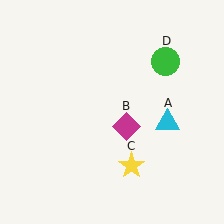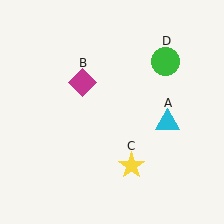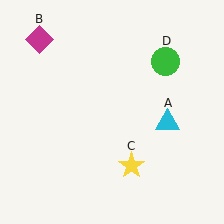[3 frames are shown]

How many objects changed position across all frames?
1 object changed position: magenta diamond (object B).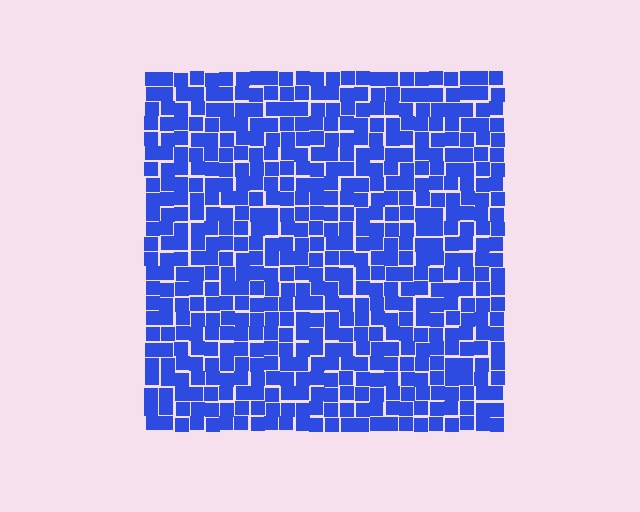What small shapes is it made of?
It is made of small squares.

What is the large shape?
The large shape is a square.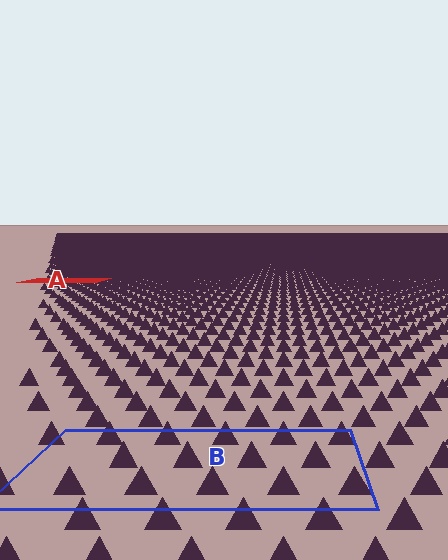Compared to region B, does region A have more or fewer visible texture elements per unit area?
Region A has more texture elements per unit area — they are packed more densely because it is farther away.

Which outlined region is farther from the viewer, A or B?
Region A is farther from the viewer — the texture elements inside it appear smaller and more densely packed.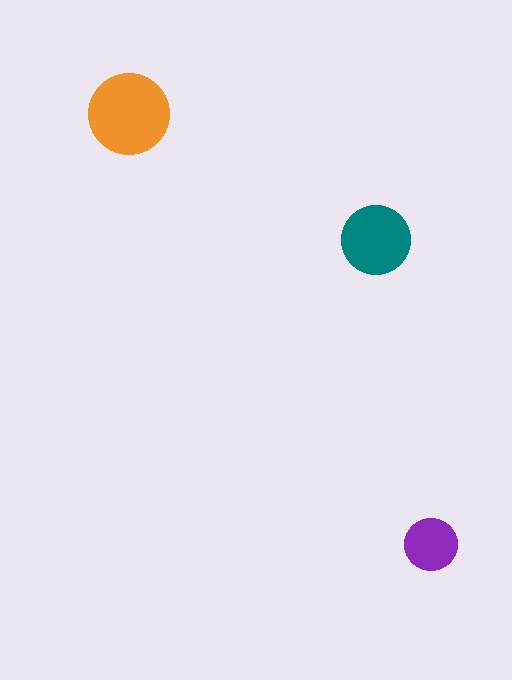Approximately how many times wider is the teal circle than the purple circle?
About 1.5 times wider.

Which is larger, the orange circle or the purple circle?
The orange one.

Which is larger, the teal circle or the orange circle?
The orange one.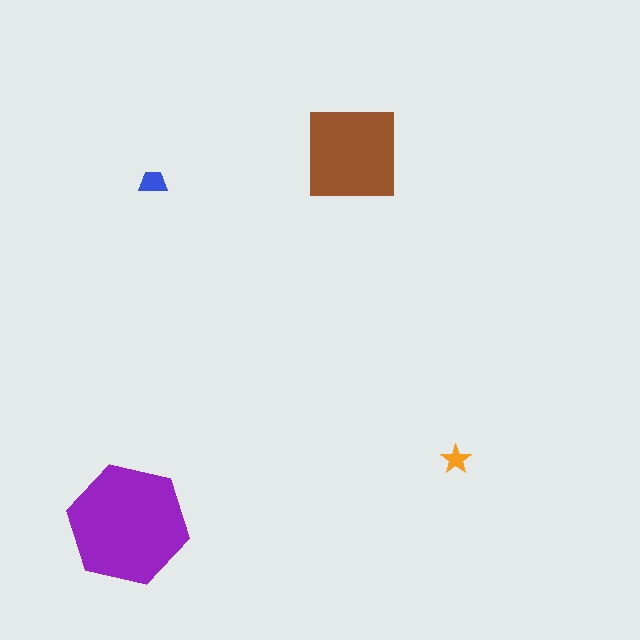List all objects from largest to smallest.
The purple hexagon, the brown square, the blue trapezoid, the orange star.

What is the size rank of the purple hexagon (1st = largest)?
1st.